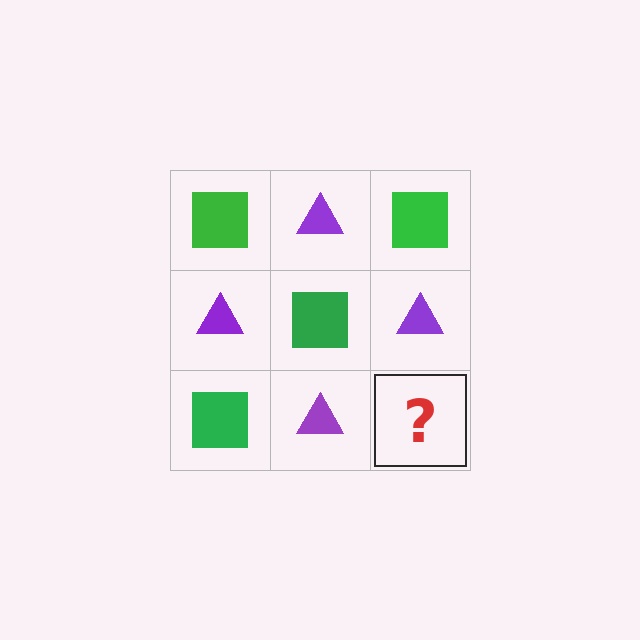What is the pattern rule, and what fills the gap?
The rule is that it alternates green square and purple triangle in a checkerboard pattern. The gap should be filled with a green square.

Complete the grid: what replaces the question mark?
The question mark should be replaced with a green square.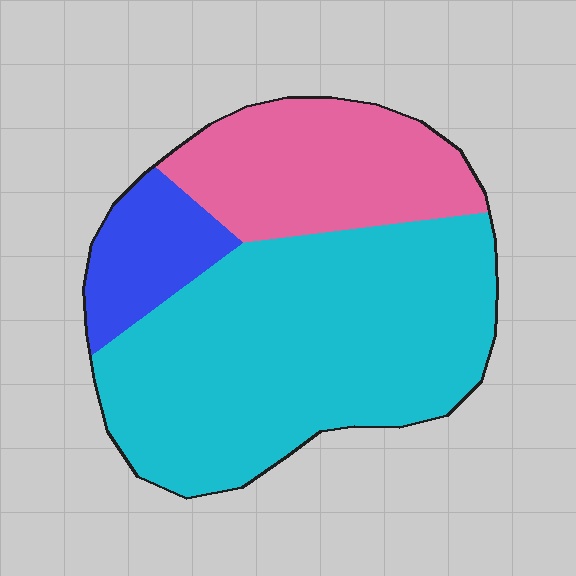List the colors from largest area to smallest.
From largest to smallest: cyan, pink, blue.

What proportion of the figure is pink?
Pink covers roughly 25% of the figure.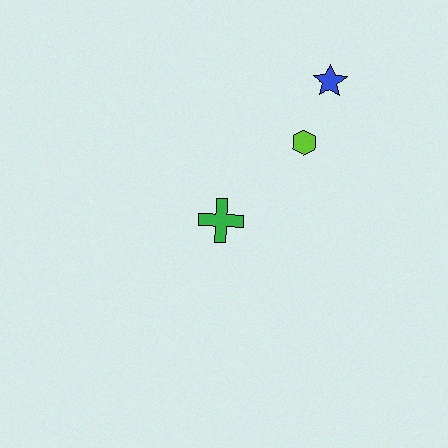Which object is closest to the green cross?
The lime hexagon is closest to the green cross.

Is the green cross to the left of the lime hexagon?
Yes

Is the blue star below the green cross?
No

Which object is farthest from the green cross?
The blue star is farthest from the green cross.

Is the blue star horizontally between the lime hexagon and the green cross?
No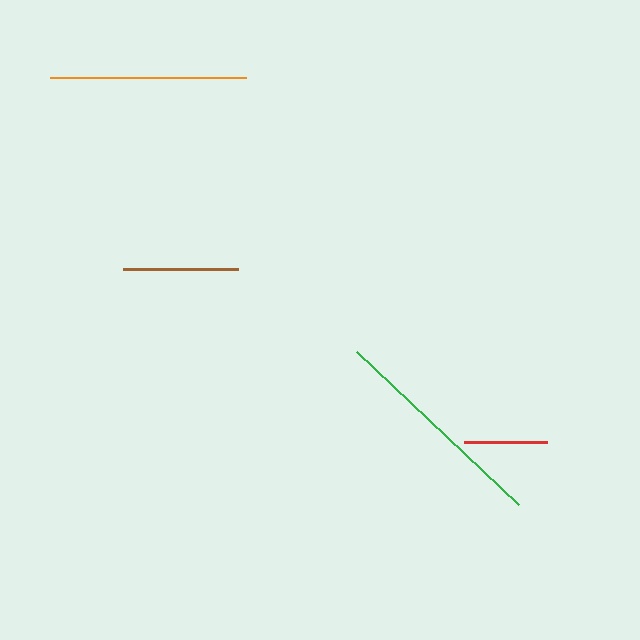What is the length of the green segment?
The green segment is approximately 223 pixels long.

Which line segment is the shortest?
The red line is the shortest at approximately 82 pixels.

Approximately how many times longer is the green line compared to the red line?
The green line is approximately 2.7 times the length of the red line.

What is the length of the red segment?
The red segment is approximately 82 pixels long.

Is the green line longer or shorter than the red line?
The green line is longer than the red line.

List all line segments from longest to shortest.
From longest to shortest: green, orange, brown, red.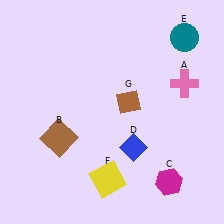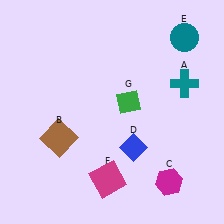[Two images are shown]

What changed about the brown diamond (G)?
In Image 1, G is brown. In Image 2, it changed to green.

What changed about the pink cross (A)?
In Image 1, A is pink. In Image 2, it changed to teal.